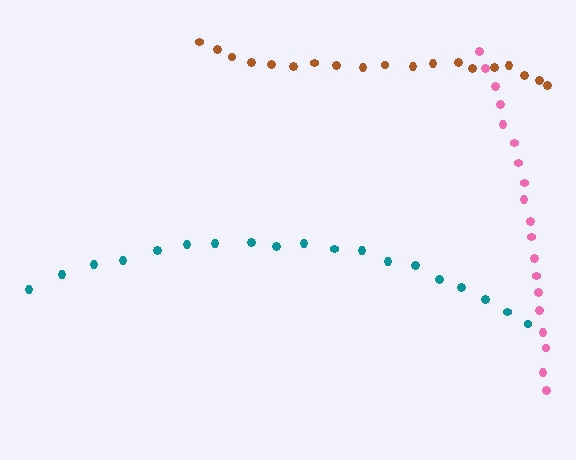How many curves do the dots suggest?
There are 3 distinct paths.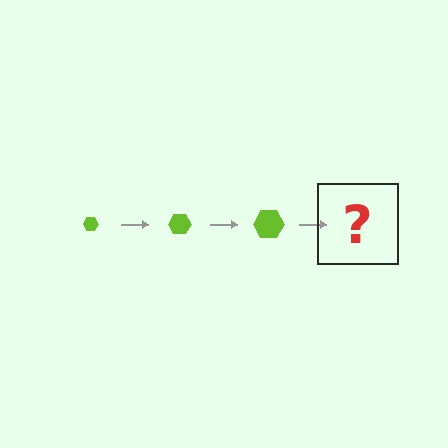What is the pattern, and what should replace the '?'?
The pattern is that the hexagon gets progressively larger each step. The '?' should be a lime hexagon, larger than the previous one.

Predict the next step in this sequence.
The next step is a lime hexagon, larger than the previous one.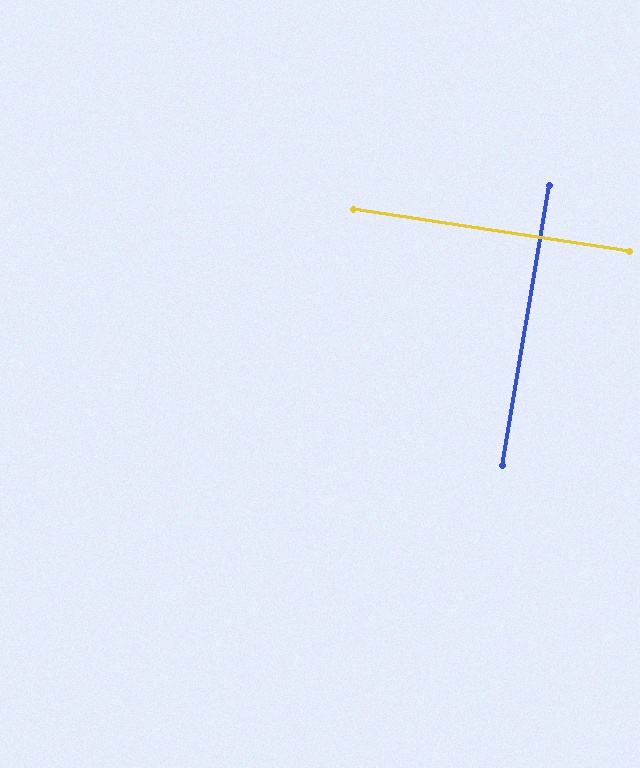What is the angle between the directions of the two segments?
Approximately 89 degrees.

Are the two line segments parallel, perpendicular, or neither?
Perpendicular — they meet at approximately 89°.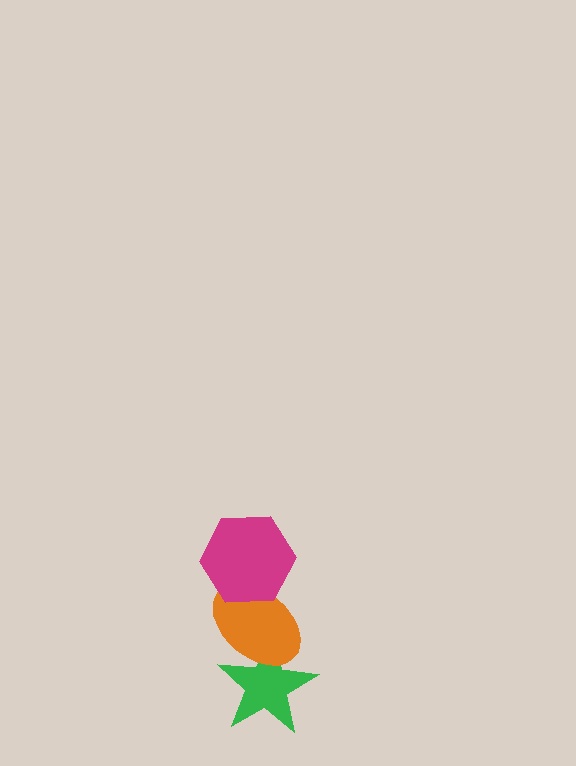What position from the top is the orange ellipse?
The orange ellipse is 2nd from the top.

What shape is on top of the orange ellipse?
The magenta hexagon is on top of the orange ellipse.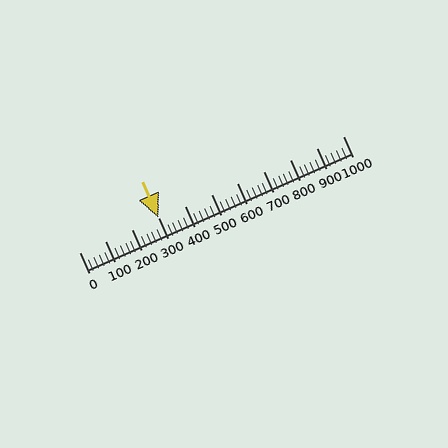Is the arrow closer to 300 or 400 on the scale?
The arrow is closer to 300.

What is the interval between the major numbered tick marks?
The major tick marks are spaced 100 units apart.